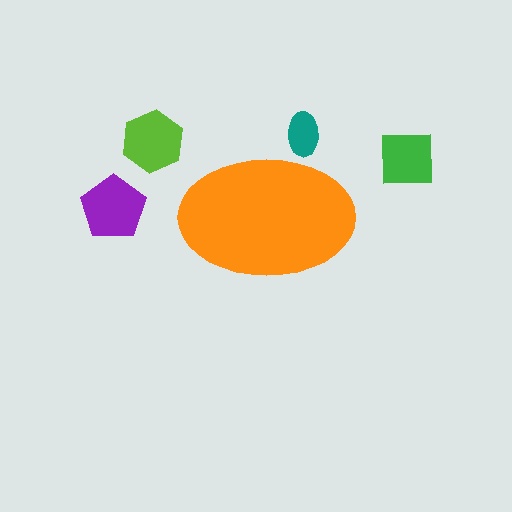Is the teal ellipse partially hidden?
Yes, the teal ellipse is partially hidden behind the orange ellipse.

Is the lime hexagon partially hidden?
No, the lime hexagon is fully visible.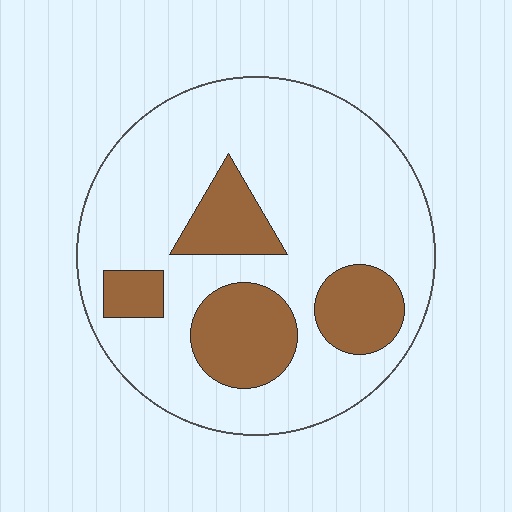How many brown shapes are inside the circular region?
4.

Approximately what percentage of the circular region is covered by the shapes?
Approximately 25%.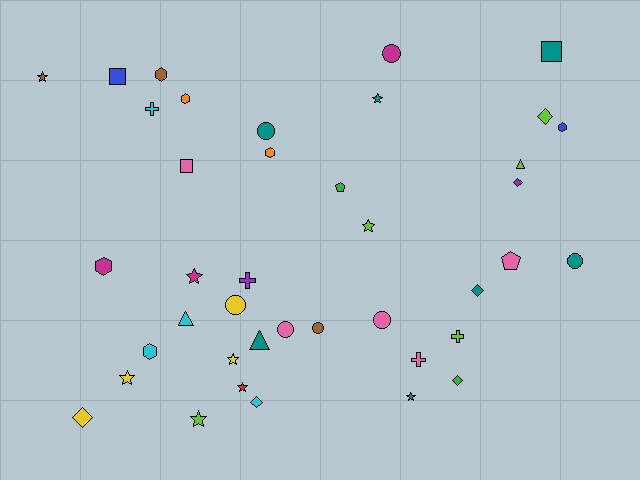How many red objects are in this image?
There is 1 red object.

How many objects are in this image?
There are 40 objects.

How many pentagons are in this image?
There are 2 pentagons.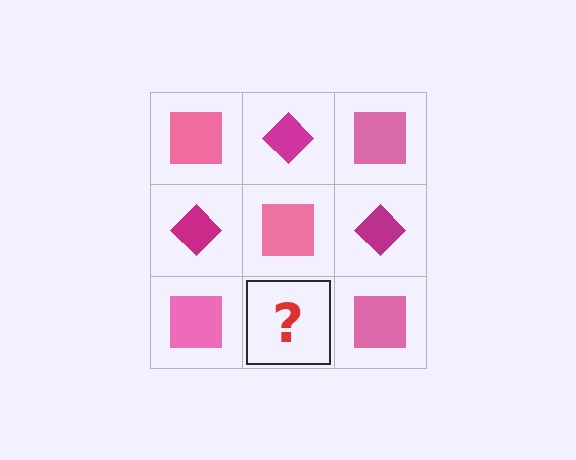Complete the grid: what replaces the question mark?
The question mark should be replaced with a magenta diamond.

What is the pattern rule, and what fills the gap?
The rule is that it alternates pink square and magenta diamond in a checkerboard pattern. The gap should be filled with a magenta diamond.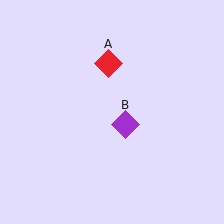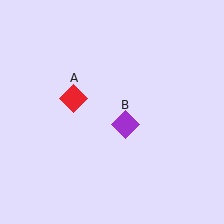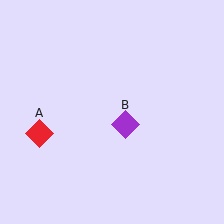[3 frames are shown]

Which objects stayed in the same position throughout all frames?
Purple diamond (object B) remained stationary.